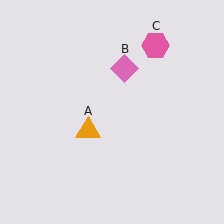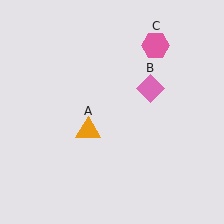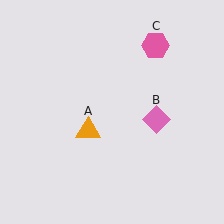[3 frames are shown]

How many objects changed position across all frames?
1 object changed position: pink diamond (object B).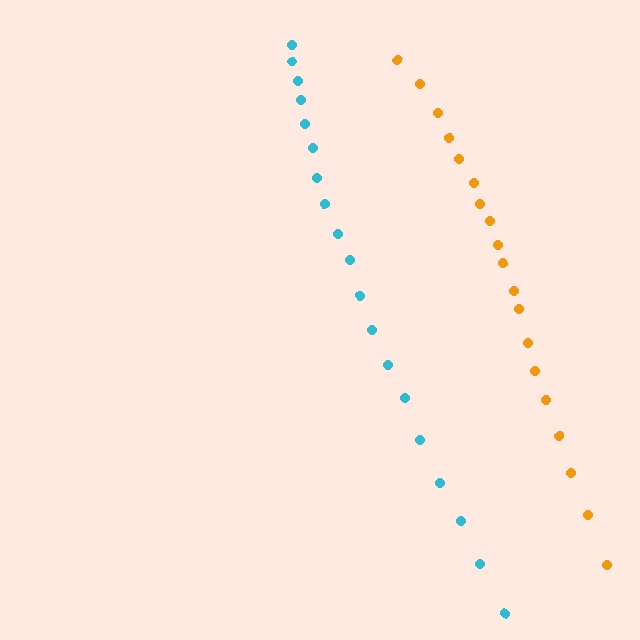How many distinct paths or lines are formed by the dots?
There are 2 distinct paths.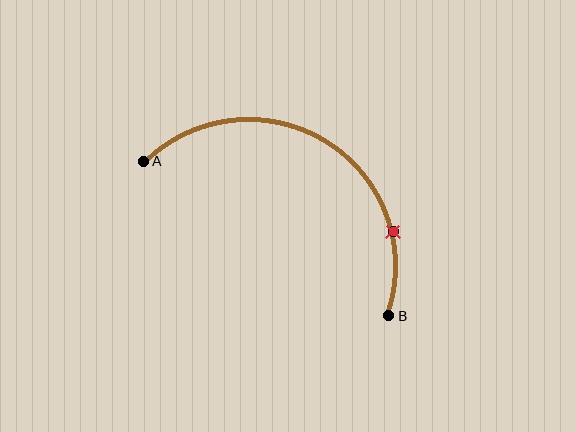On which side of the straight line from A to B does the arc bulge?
The arc bulges above the straight line connecting A and B.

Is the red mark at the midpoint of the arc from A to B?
No. The red mark lies on the arc but is closer to endpoint B. The arc midpoint would be at the point on the curve equidistant along the arc from both A and B.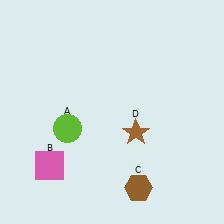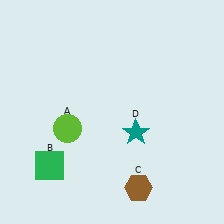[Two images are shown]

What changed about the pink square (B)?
In Image 1, B is pink. In Image 2, it changed to green.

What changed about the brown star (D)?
In Image 1, D is brown. In Image 2, it changed to teal.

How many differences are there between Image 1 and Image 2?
There are 2 differences between the two images.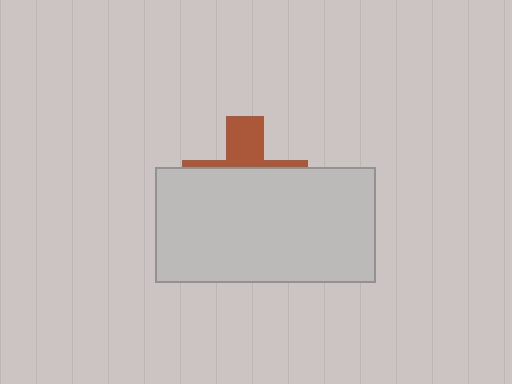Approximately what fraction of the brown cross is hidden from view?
Roughly 67% of the brown cross is hidden behind the light gray rectangle.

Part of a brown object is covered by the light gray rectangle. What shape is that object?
It is a cross.